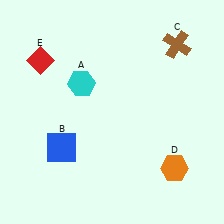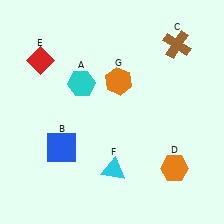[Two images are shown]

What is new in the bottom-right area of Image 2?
A cyan triangle (F) was added in the bottom-right area of Image 2.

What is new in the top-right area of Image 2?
An orange hexagon (G) was added in the top-right area of Image 2.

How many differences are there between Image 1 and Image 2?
There are 2 differences between the two images.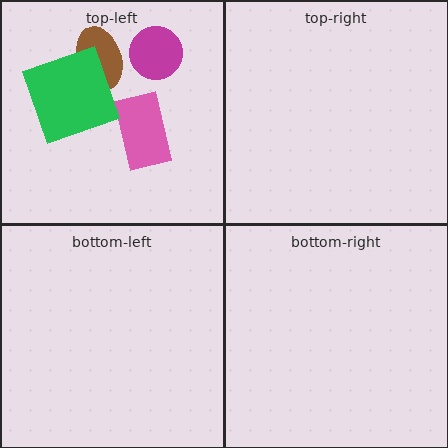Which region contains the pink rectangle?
The top-left region.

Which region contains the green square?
The top-left region.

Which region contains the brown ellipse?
The top-left region.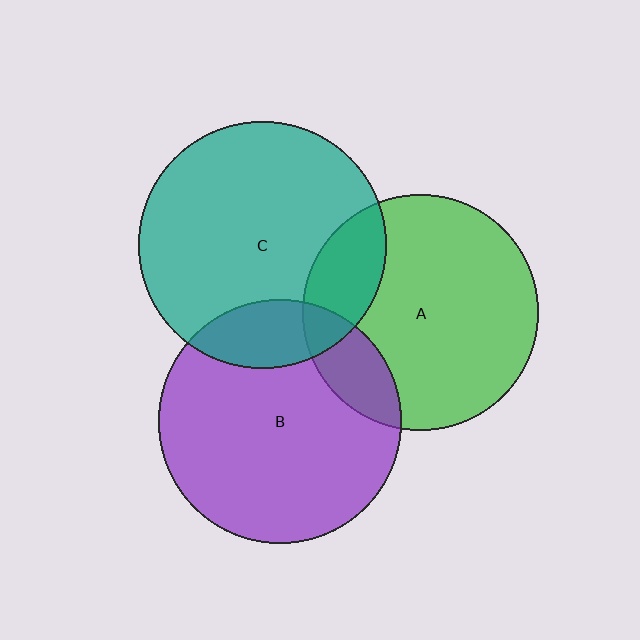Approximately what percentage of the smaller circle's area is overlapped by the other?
Approximately 15%.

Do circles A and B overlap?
Yes.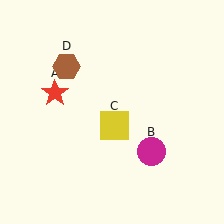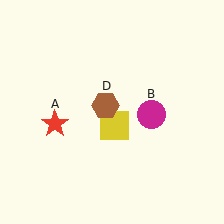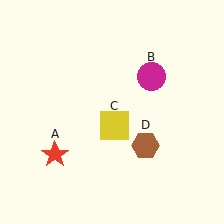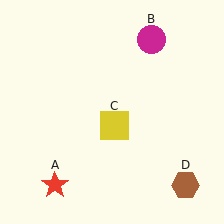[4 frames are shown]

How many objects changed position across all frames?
3 objects changed position: red star (object A), magenta circle (object B), brown hexagon (object D).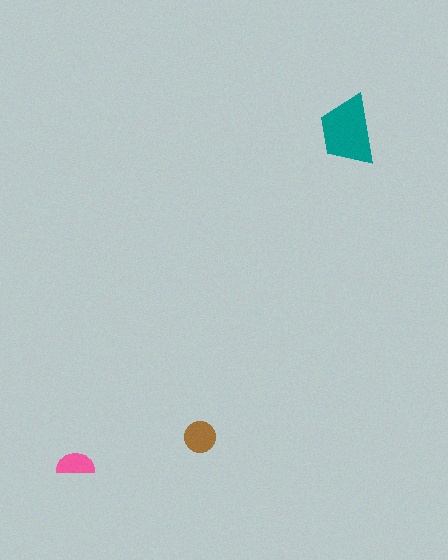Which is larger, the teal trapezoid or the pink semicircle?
The teal trapezoid.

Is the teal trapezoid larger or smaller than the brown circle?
Larger.